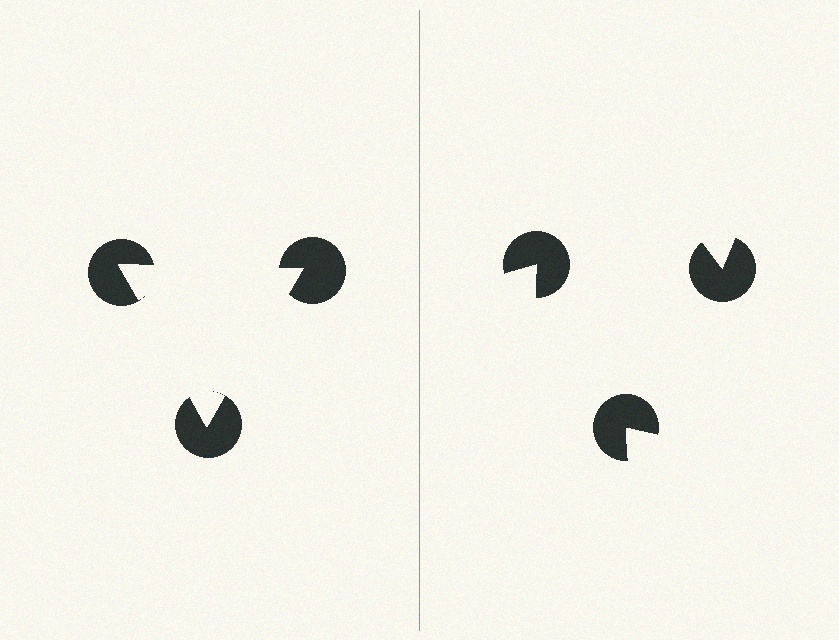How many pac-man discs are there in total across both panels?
6 — 3 on each side.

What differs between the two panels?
The pac-man discs are positioned identically on both sides; only the wedge orientations differ. On the left they align to a triangle; on the right they are misaligned.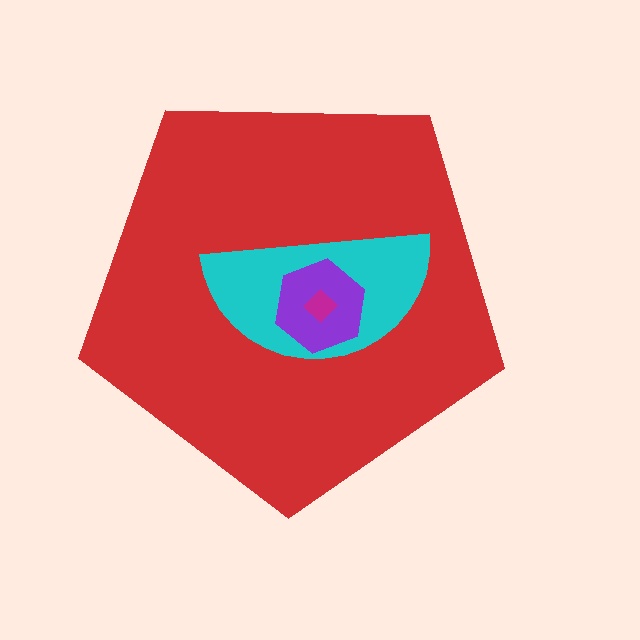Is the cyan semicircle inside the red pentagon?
Yes.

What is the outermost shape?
The red pentagon.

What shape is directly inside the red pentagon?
The cyan semicircle.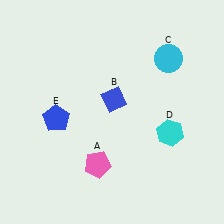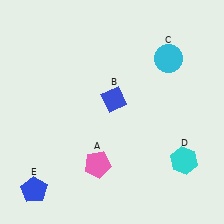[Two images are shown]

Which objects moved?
The objects that moved are: the cyan hexagon (D), the blue pentagon (E).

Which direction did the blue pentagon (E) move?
The blue pentagon (E) moved down.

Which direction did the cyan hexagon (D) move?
The cyan hexagon (D) moved down.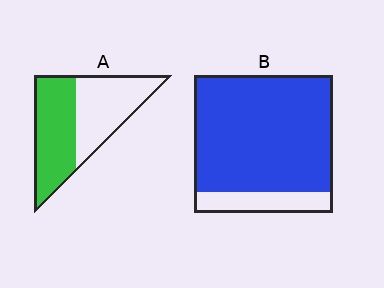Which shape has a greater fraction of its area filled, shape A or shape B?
Shape B.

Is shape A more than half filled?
Roughly half.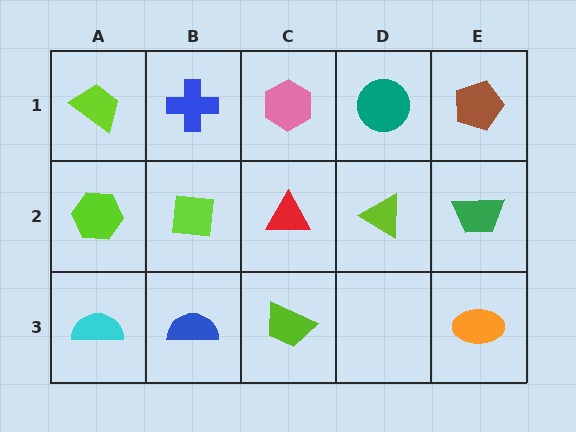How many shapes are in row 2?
5 shapes.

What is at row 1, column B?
A blue cross.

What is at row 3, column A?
A cyan semicircle.